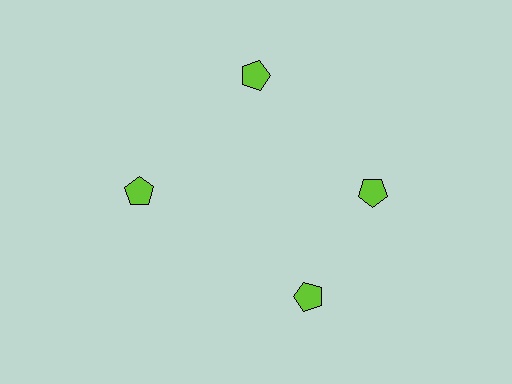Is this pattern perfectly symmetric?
No. The 4 lime pentagons are arranged in a ring, but one element near the 6 o'clock position is rotated out of alignment along the ring, breaking the 4-fold rotational symmetry.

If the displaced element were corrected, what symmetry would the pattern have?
It would have 4-fold rotational symmetry — the pattern would map onto itself every 90 degrees.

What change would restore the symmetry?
The symmetry would be restored by rotating it back into even spacing with its neighbors so that all 4 pentagons sit at equal angles and equal distance from the center.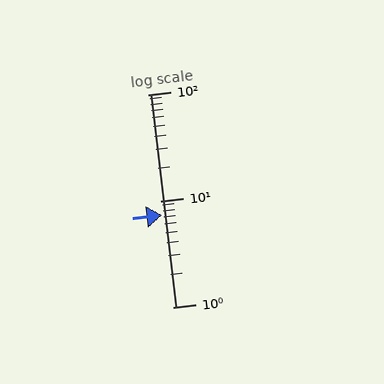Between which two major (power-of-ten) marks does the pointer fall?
The pointer is between 1 and 10.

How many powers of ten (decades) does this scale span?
The scale spans 2 decades, from 1 to 100.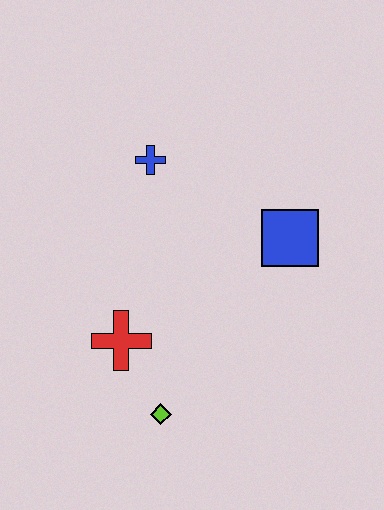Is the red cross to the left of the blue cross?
Yes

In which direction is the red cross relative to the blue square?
The red cross is to the left of the blue square.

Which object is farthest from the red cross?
The blue square is farthest from the red cross.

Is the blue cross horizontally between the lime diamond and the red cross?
Yes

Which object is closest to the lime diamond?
The red cross is closest to the lime diamond.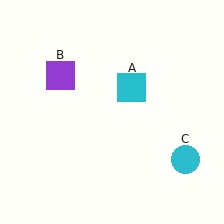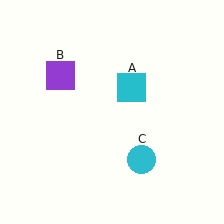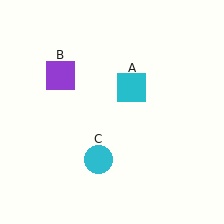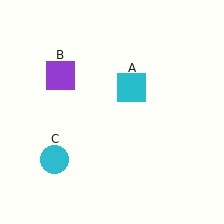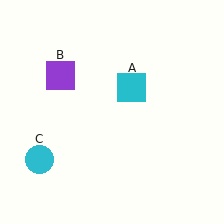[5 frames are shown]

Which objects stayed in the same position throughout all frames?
Cyan square (object A) and purple square (object B) remained stationary.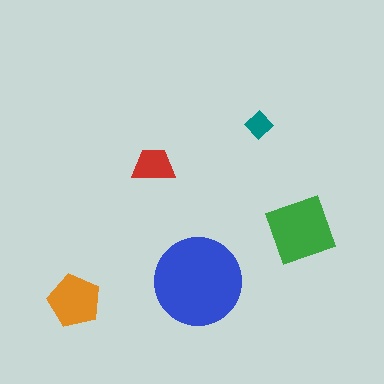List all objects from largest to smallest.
The blue circle, the green square, the orange pentagon, the red trapezoid, the teal diamond.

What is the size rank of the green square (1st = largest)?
2nd.